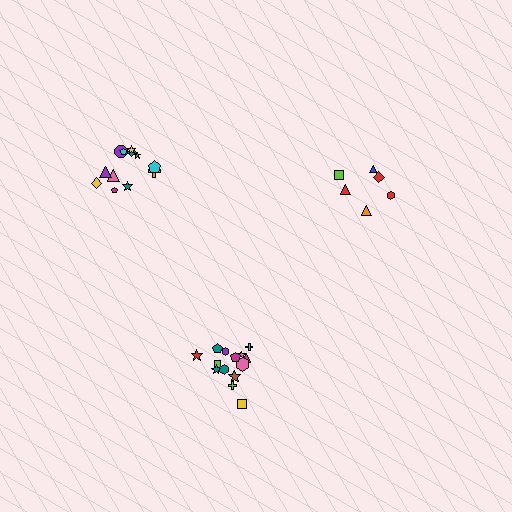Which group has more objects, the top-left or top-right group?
The top-left group.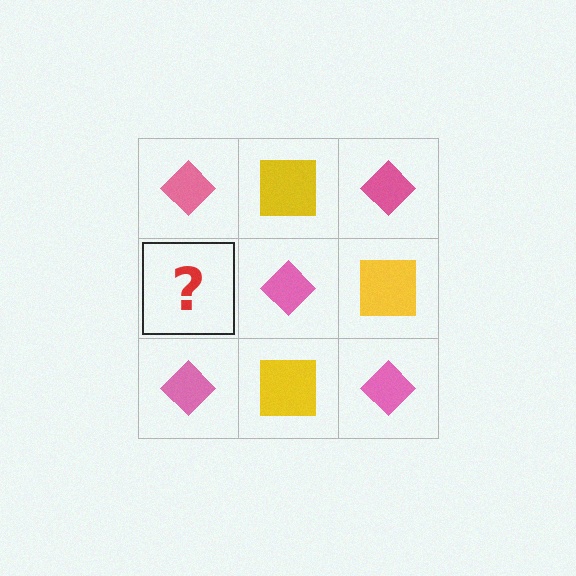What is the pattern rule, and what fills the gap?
The rule is that it alternates pink diamond and yellow square in a checkerboard pattern. The gap should be filled with a yellow square.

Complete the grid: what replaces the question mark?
The question mark should be replaced with a yellow square.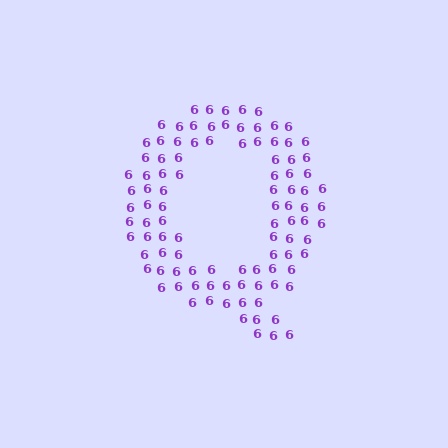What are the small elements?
The small elements are digit 6's.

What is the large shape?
The large shape is the letter Q.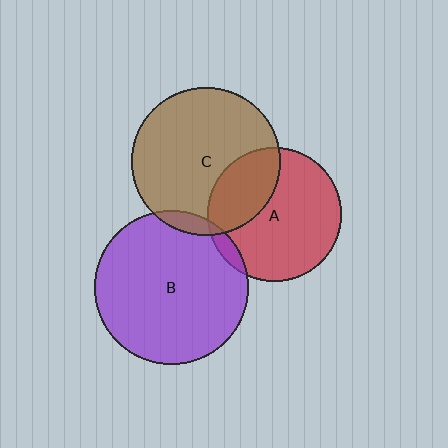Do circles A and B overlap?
Yes.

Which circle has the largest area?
Circle B (purple).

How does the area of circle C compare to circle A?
Approximately 1.2 times.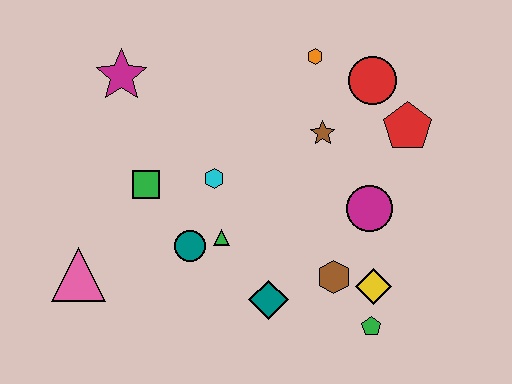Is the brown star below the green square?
No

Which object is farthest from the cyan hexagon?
The green pentagon is farthest from the cyan hexagon.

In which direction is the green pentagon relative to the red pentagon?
The green pentagon is below the red pentagon.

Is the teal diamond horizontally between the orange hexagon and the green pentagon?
No